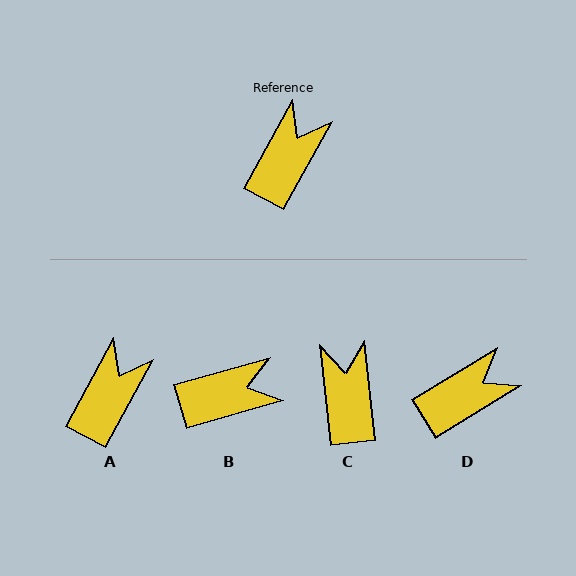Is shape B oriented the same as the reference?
No, it is off by about 46 degrees.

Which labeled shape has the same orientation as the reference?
A.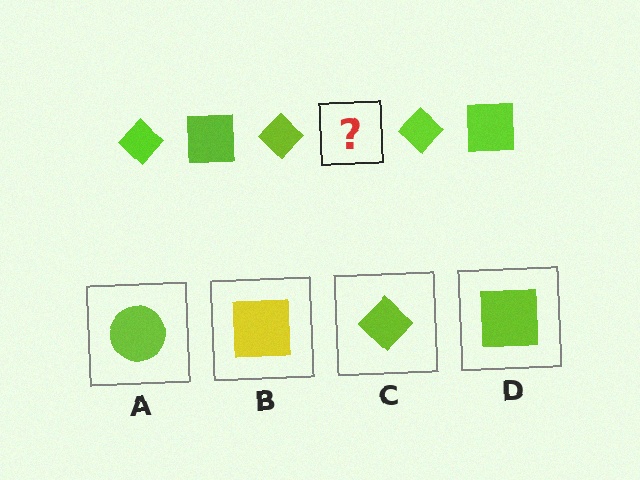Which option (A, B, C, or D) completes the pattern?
D.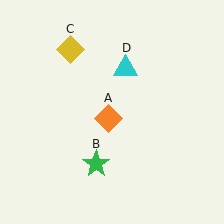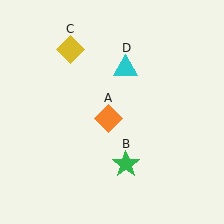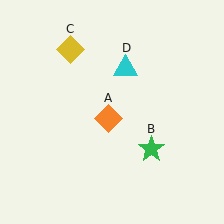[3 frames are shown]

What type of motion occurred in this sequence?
The green star (object B) rotated counterclockwise around the center of the scene.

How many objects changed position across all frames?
1 object changed position: green star (object B).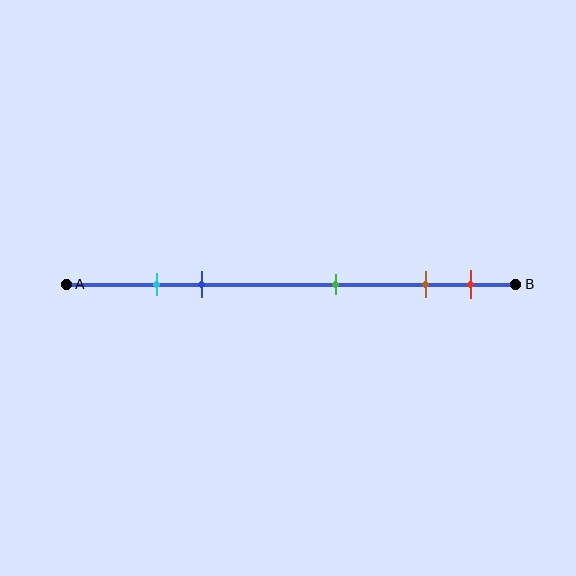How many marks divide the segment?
There are 5 marks dividing the segment.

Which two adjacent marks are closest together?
The cyan and blue marks are the closest adjacent pair.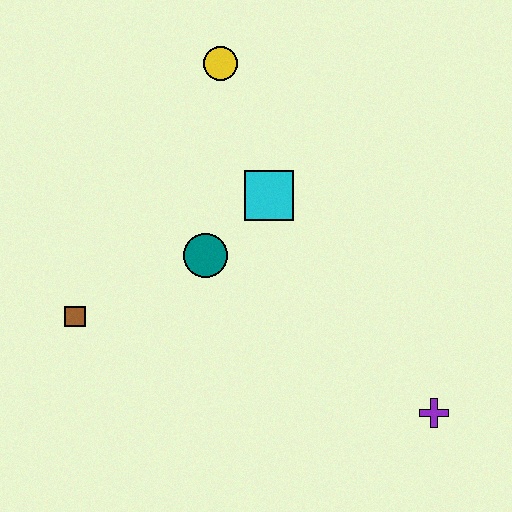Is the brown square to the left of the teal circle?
Yes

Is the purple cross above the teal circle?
No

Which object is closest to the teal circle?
The cyan square is closest to the teal circle.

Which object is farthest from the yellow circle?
The purple cross is farthest from the yellow circle.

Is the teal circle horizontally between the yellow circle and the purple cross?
No